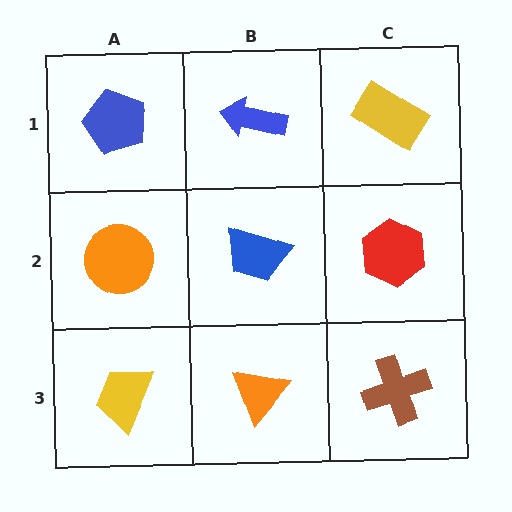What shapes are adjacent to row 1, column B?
A blue trapezoid (row 2, column B), a blue pentagon (row 1, column A), a yellow rectangle (row 1, column C).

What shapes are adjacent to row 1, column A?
An orange circle (row 2, column A), a blue arrow (row 1, column B).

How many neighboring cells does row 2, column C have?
3.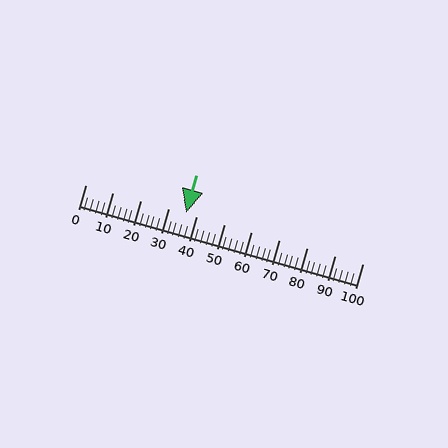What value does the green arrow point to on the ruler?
The green arrow points to approximately 36.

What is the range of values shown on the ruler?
The ruler shows values from 0 to 100.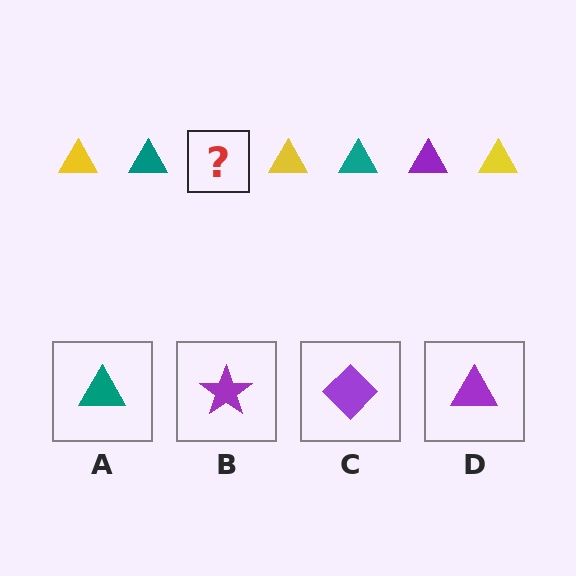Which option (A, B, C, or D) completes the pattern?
D.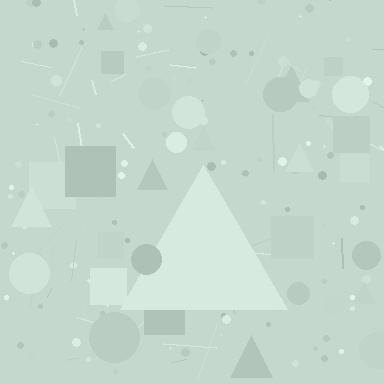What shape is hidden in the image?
A triangle is hidden in the image.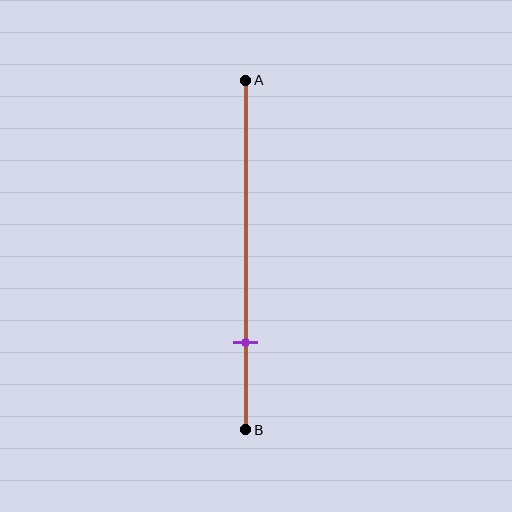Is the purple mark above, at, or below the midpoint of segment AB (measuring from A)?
The purple mark is below the midpoint of segment AB.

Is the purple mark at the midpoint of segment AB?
No, the mark is at about 75% from A, not at the 50% midpoint.